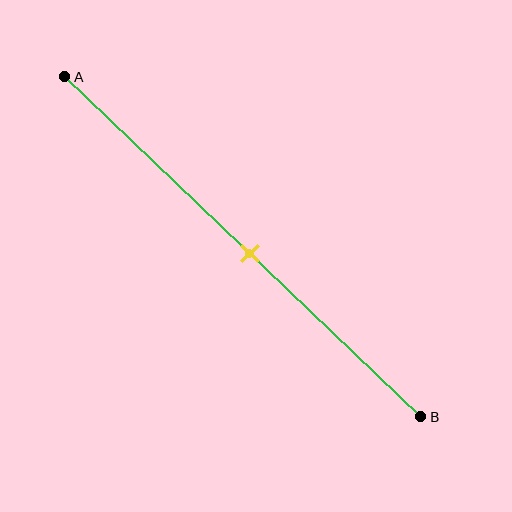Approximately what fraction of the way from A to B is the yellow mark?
The yellow mark is approximately 50% of the way from A to B.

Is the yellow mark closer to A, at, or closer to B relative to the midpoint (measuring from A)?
The yellow mark is approximately at the midpoint of segment AB.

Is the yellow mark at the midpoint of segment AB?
Yes, the mark is approximately at the midpoint.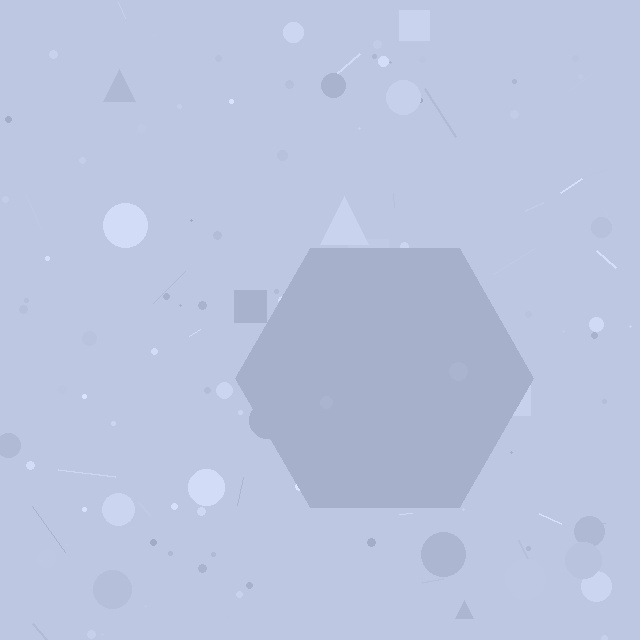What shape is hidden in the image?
A hexagon is hidden in the image.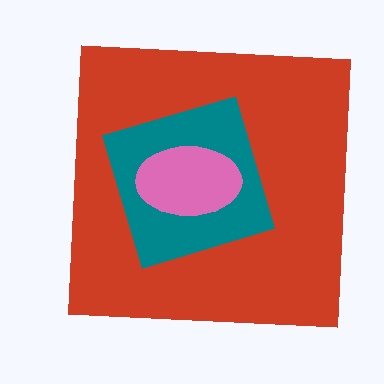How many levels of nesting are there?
3.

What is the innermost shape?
The pink ellipse.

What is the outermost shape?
The red square.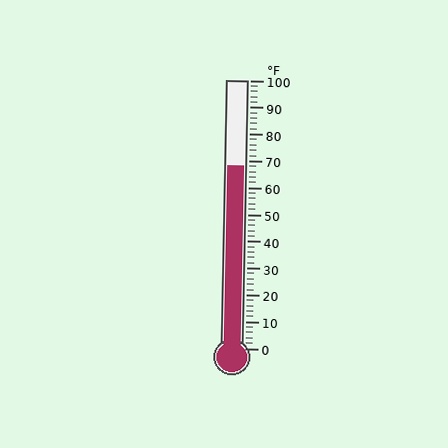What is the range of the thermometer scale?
The thermometer scale ranges from 0°F to 100°F.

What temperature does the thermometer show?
The thermometer shows approximately 68°F.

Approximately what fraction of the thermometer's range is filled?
The thermometer is filled to approximately 70% of its range.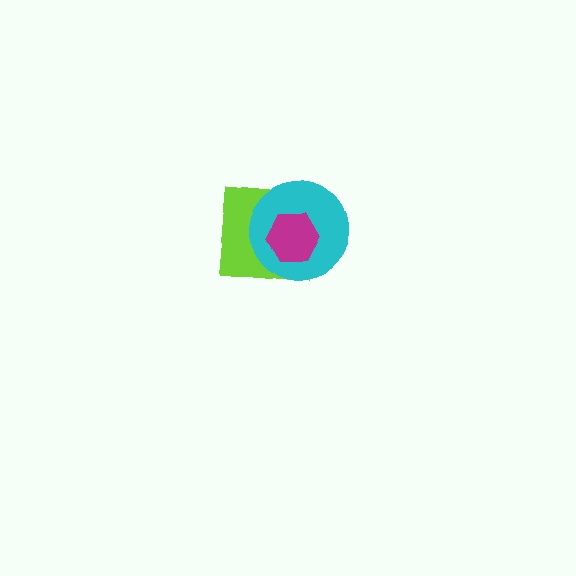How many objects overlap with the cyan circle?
2 objects overlap with the cyan circle.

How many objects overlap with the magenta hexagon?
2 objects overlap with the magenta hexagon.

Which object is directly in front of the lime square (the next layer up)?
The cyan circle is directly in front of the lime square.